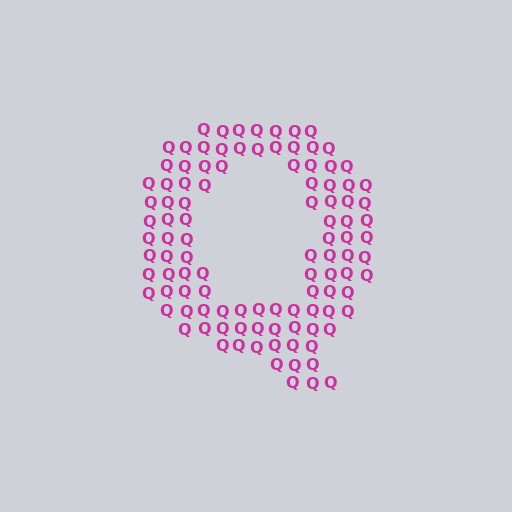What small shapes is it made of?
It is made of small letter Q's.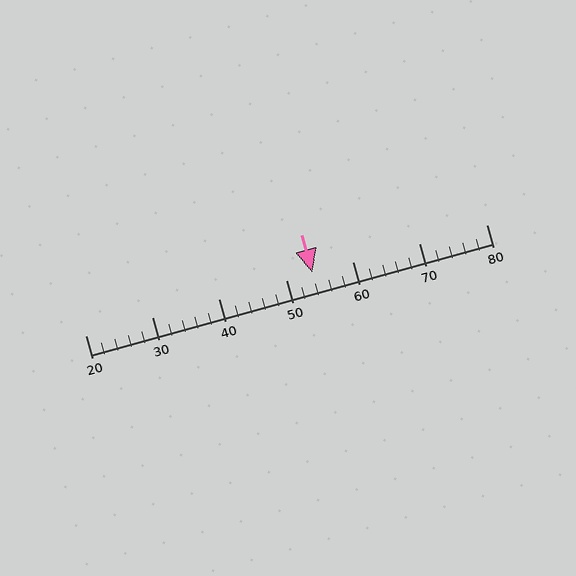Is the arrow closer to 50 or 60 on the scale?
The arrow is closer to 50.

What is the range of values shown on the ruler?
The ruler shows values from 20 to 80.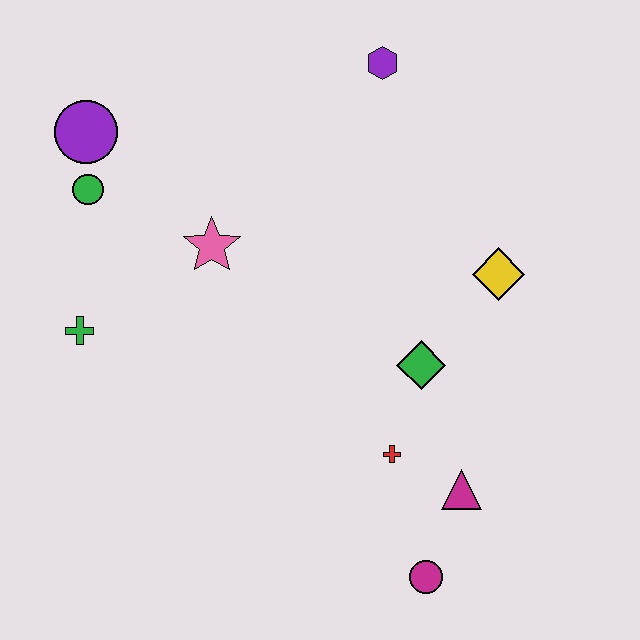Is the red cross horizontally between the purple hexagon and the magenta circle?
Yes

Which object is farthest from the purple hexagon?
The magenta circle is farthest from the purple hexagon.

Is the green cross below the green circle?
Yes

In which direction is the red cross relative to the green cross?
The red cross is to the right of the green cross.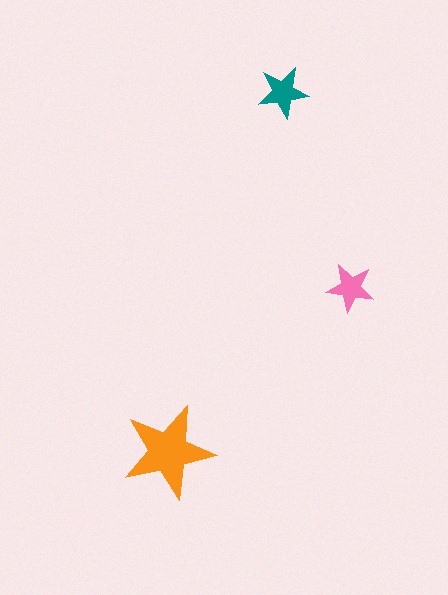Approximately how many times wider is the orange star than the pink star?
About 2 times wider.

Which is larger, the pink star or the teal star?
The teal one.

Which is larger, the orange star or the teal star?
The orange one.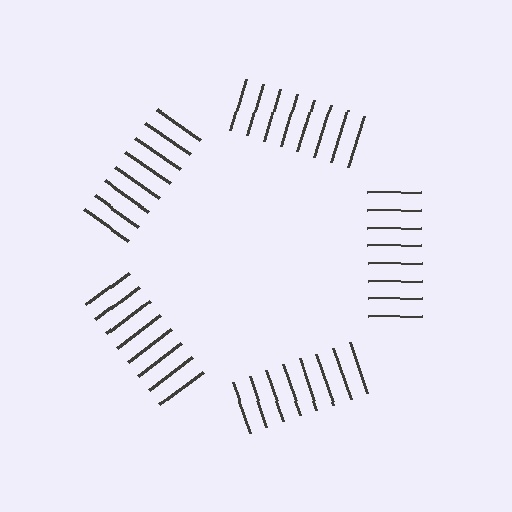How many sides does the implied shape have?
5 sides — the line-ends trace a pentagon.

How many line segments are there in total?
40 — 8 along each of the 5 edges.